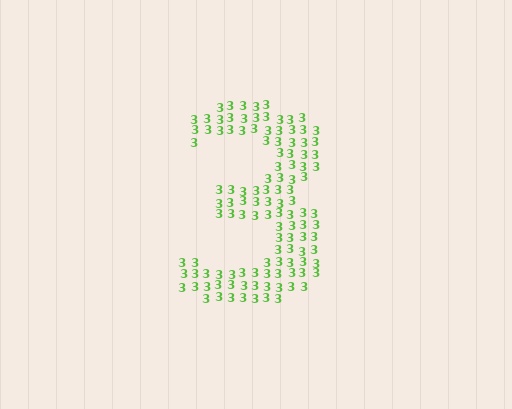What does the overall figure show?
The overall figure shows the digit 3.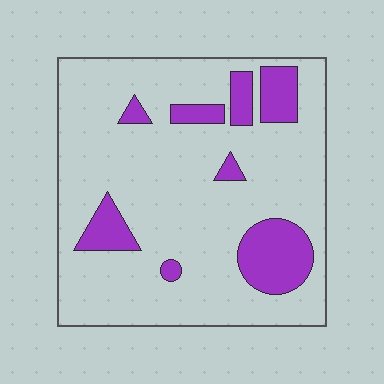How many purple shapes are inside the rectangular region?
8.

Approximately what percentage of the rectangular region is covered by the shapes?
Approximately 15%.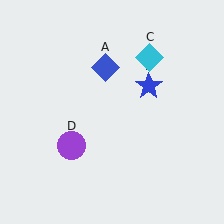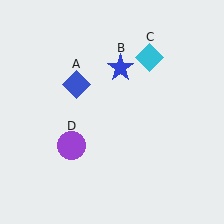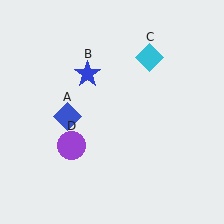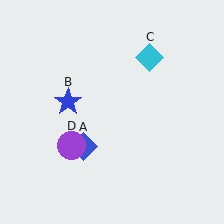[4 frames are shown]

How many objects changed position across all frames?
2 objects changed position: blue diamond (object A), blue star (object B).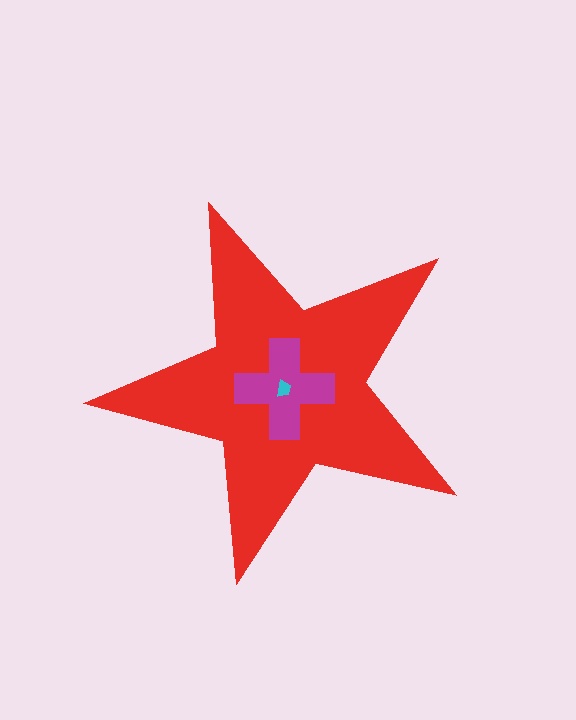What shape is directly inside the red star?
The magenta cross.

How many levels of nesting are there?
3.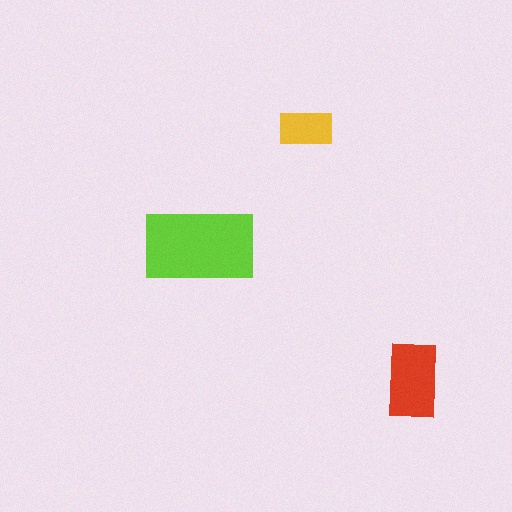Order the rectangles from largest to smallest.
the lime one, the red one, the yellow one.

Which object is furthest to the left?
The lime rectangle is leftmost.